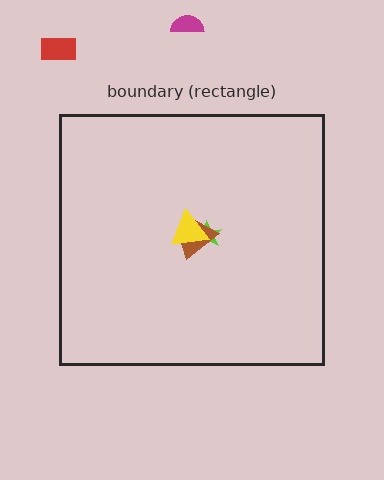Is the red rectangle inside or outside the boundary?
Outside.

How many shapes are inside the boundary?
3 inside, 2 outside.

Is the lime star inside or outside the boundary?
Inside.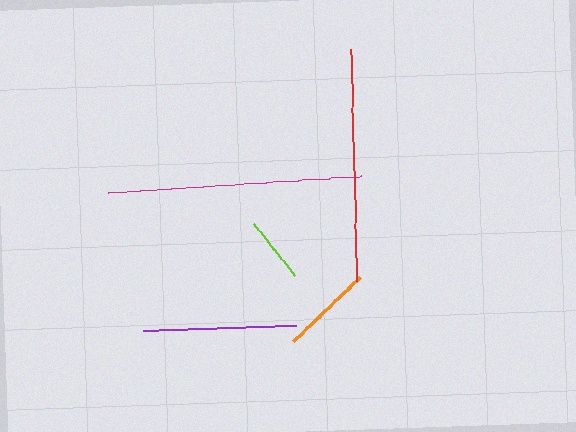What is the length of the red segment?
The red segment is approximately 231 pixels long.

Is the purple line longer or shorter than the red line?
The red line is longer than the purple line.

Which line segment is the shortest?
The lime line is the shortest at approximately 66 pixels.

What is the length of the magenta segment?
The magenta segment is approximately 253 pixels long.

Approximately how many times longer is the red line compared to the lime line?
The red line is approximately 3.5 times the length of the lime line.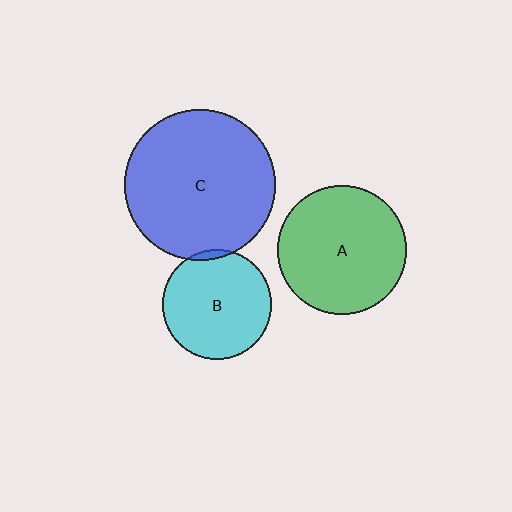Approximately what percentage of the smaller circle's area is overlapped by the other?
Approximately 5%.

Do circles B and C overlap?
Yes.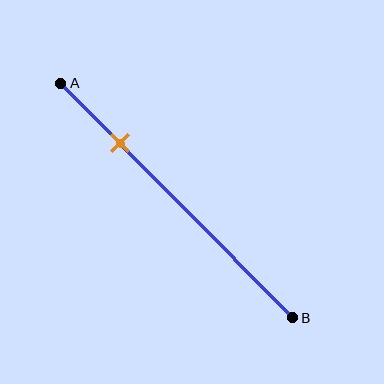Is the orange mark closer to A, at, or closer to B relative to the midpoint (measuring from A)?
The orange mark is closer to point A than the midpoint of segment AB.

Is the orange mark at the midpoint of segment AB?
No, the mark is at about 25% from A, not at the 50% midpoint.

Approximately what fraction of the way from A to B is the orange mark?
The orange mark is approximately 25% of the way from A to B.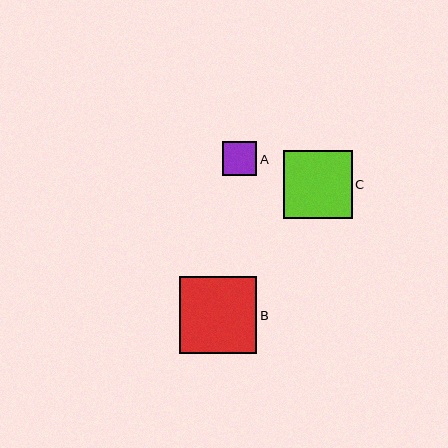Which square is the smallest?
Square A is the smallest with a size of approximately 35 pixels.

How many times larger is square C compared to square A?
Square C is approximately 2.0 times the size of square A.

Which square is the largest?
Square B is the largest with a size of approximately 78 pixels.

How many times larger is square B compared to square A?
Square B is approximately 2.2 times the size of square A.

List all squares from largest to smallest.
From largest to smallest: B, C, A.